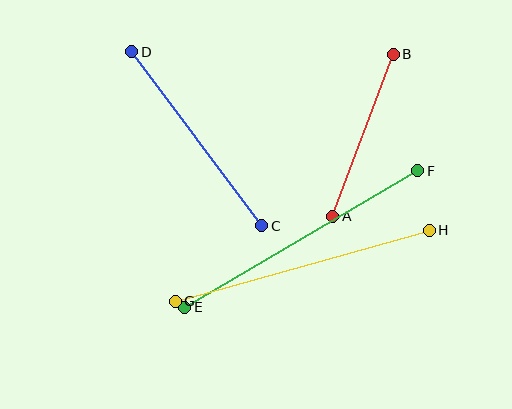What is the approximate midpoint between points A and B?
The midpoint is at approximately (363, 135) pixels.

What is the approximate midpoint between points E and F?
The midpoint is at approximately (301, 239) pixels.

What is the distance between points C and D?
The distance is approximately 217 pixels.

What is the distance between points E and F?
The distance is approximately 270 pixels.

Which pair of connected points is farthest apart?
Points E and F are farthest apart.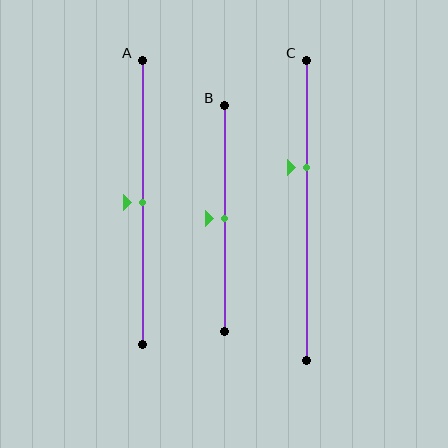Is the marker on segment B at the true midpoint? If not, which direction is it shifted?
Yes, the marker on segment B is at the true midpoint.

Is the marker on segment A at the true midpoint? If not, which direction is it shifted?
Yes, the marker on segment A is at the true midpoint.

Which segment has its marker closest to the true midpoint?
Segment A has its marker closest to the true midpoint.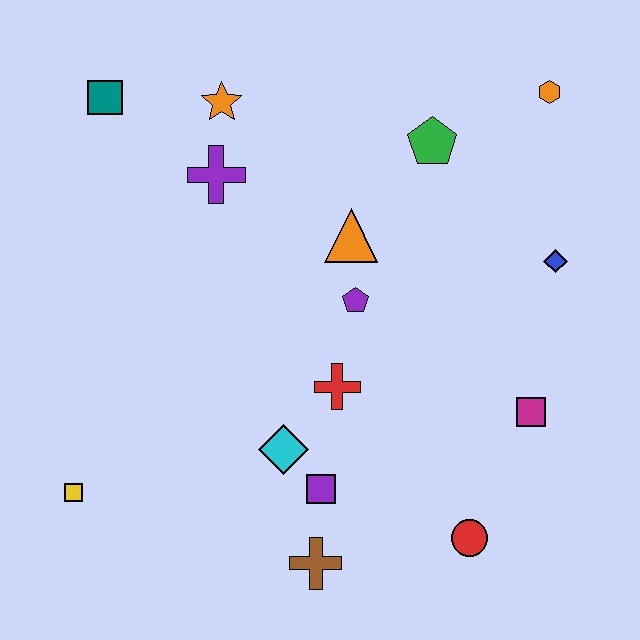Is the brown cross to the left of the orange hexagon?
Yes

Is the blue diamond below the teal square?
Yes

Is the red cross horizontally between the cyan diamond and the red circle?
Yes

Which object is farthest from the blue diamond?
The yellow square is farthest from the blue diamond.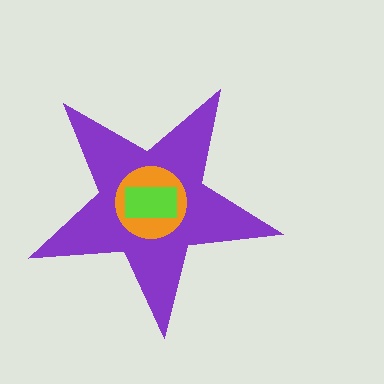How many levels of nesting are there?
3.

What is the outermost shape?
The purple star.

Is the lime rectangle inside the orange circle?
Yes.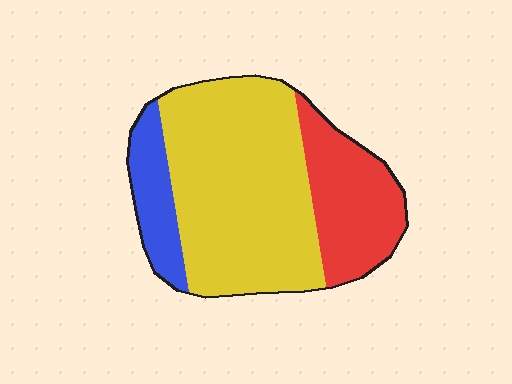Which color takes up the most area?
Yellow, at roughly 60%.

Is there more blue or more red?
Red.